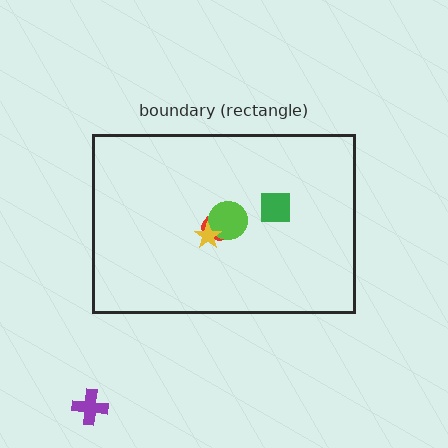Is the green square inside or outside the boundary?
Inside.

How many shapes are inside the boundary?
4 inside, 1 outside.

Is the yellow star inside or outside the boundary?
Inside.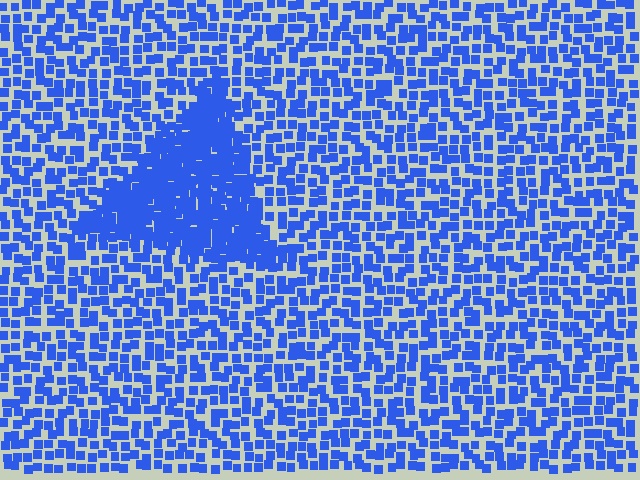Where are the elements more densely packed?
The elements are more densely packed inside the triangle boundary.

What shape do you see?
I see a triangle.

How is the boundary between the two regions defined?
The boundary is defined by a change in element density (approximately 2.3x ratio). All elements are the same color, size, and shape.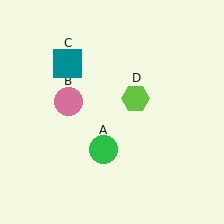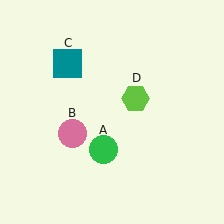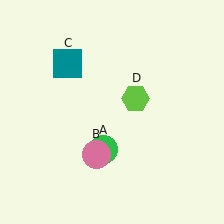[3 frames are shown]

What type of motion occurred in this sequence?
The pink circle (object B) rotated counterclockwise around the center of the scene.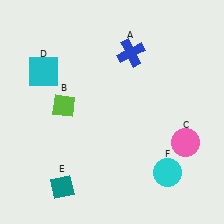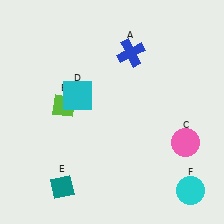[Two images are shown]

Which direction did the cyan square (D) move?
The cyan square (D) moved right.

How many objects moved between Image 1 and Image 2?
2 objects moved between the two images.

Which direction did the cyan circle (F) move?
The cyan circle (F) moved right.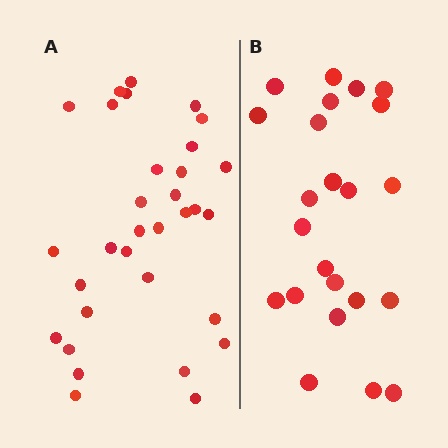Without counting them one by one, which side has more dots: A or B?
Region A (the left region) has more dots.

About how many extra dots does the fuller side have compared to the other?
Region A has roughly 8 or so more dots than region B.